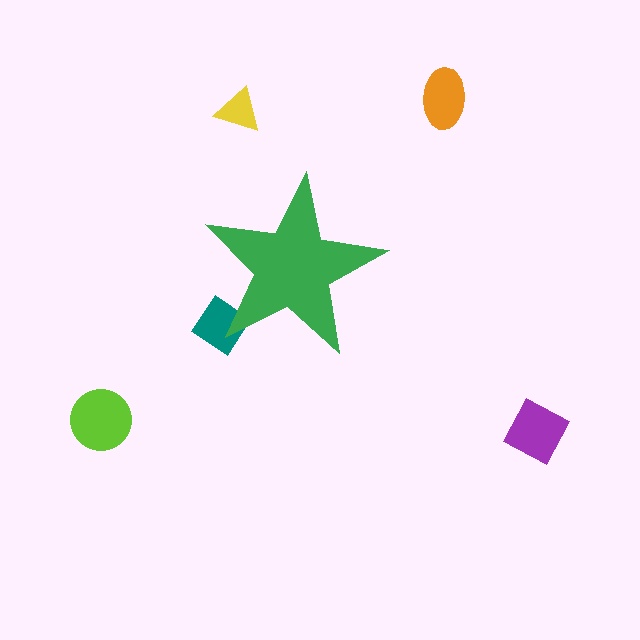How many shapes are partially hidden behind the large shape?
1 shape is partially hidden.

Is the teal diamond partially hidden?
Yes, the teal diamond is partially hidden behind the green star.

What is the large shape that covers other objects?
A green star.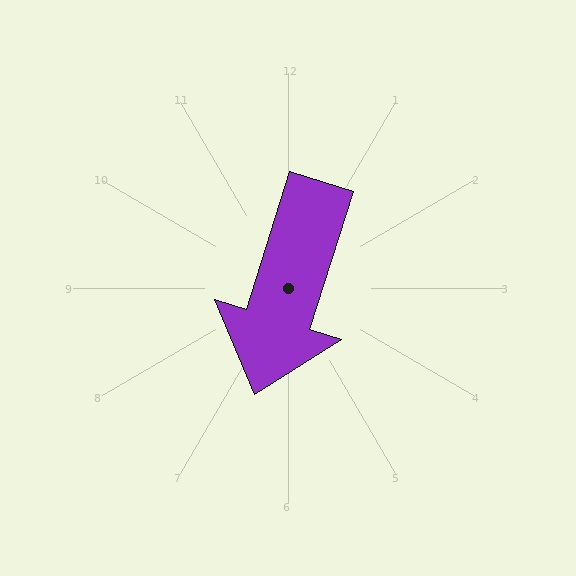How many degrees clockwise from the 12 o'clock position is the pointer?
Approximately 197 degrees.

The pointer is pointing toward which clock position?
Roughly 7 o'clock.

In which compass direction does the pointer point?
South.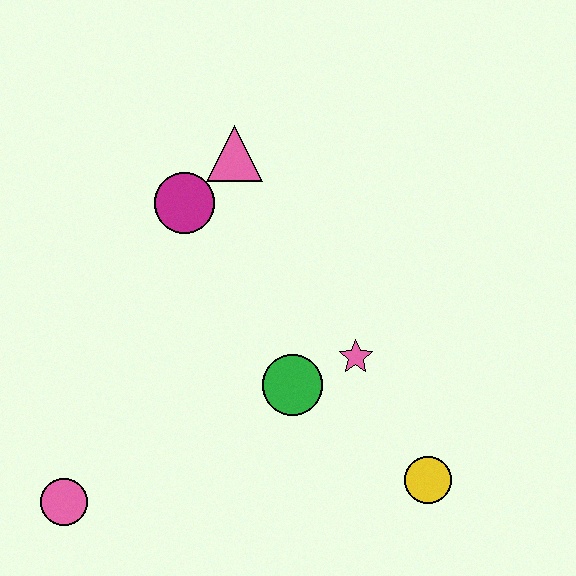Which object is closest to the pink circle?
The green circle is closest to the pink circle.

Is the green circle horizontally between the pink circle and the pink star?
Yes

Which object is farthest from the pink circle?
The pink triangle is farthest from the pink circle.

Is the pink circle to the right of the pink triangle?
No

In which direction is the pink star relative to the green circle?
The pink star is to the right of the green circle.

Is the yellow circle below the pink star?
Yes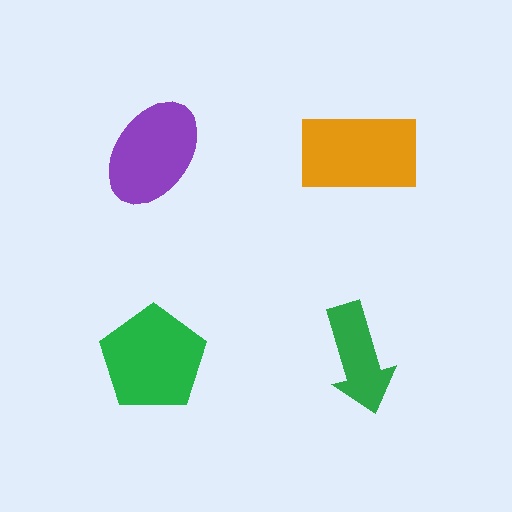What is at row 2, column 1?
A green pentagon.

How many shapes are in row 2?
2 shapes.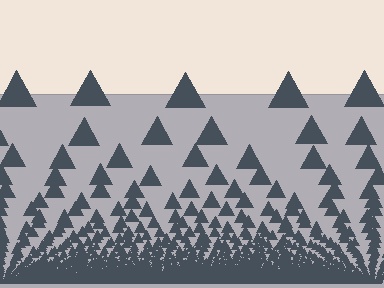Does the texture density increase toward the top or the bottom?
Density increases toward the bottom.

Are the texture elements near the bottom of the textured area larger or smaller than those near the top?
Smaller. The gradient is inverted — elements near the bottom are smaller and denser.